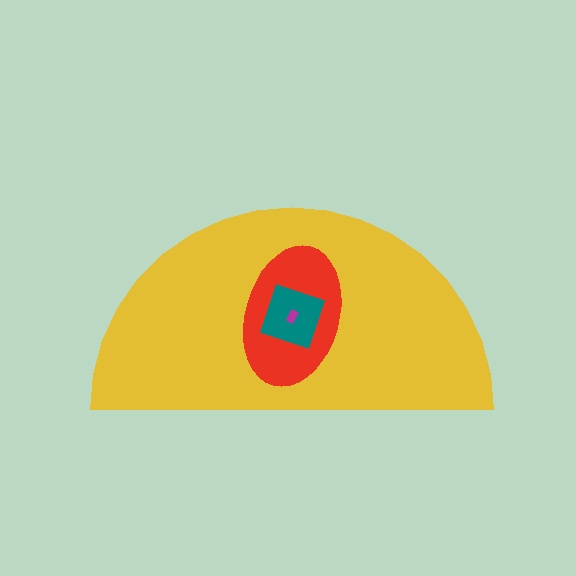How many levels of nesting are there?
4.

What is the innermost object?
The magenta rectangle.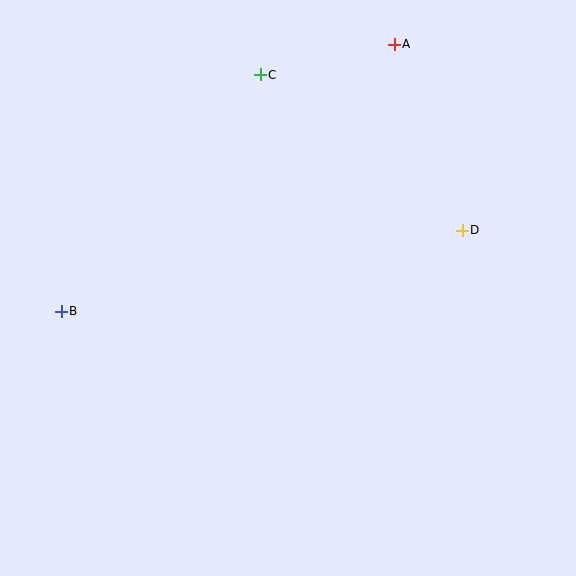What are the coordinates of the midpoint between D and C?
The midpoint between D and C is at (361, 153).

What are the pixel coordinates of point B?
Point B is at (61, 311).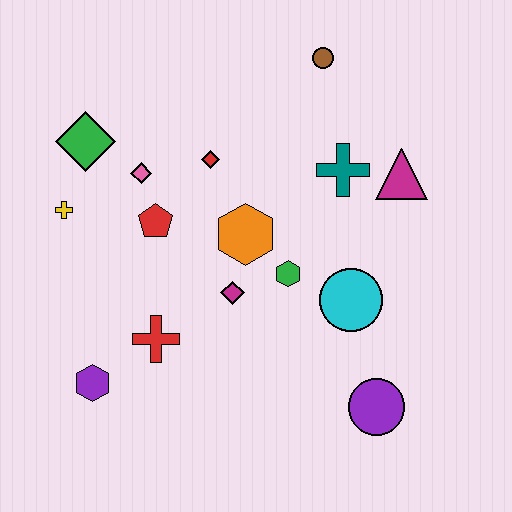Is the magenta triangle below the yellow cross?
No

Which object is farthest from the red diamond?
The purple circle is farthest from the red diamond.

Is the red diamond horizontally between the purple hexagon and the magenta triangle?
Yes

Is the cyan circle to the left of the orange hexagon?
No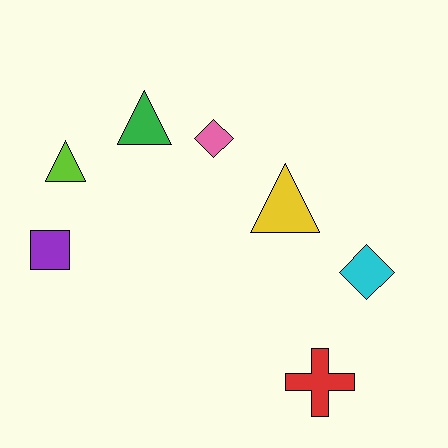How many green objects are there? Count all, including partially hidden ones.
There is 1 green object.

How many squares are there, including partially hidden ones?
There is 1 square.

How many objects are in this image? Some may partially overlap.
There are 7 objects.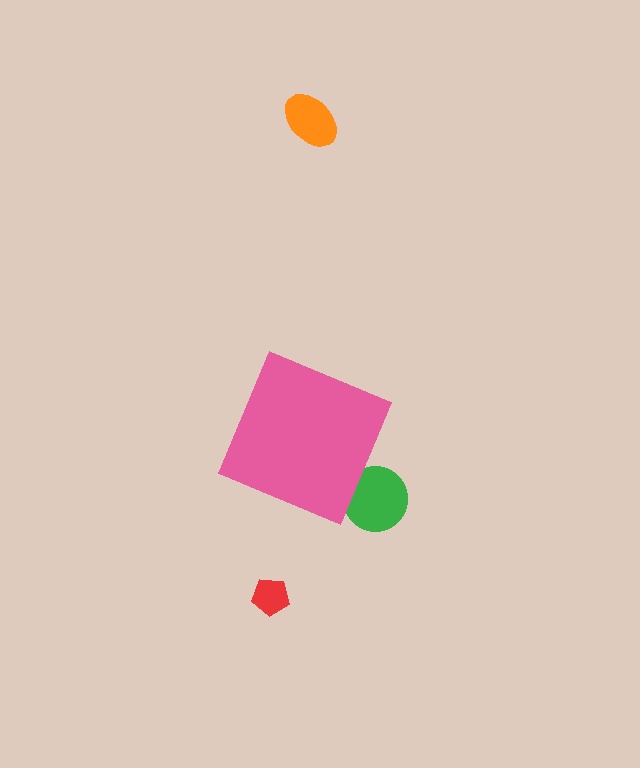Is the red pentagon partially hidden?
No, the red pentagon is fully visible.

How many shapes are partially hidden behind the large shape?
1 shape is partially hidden.